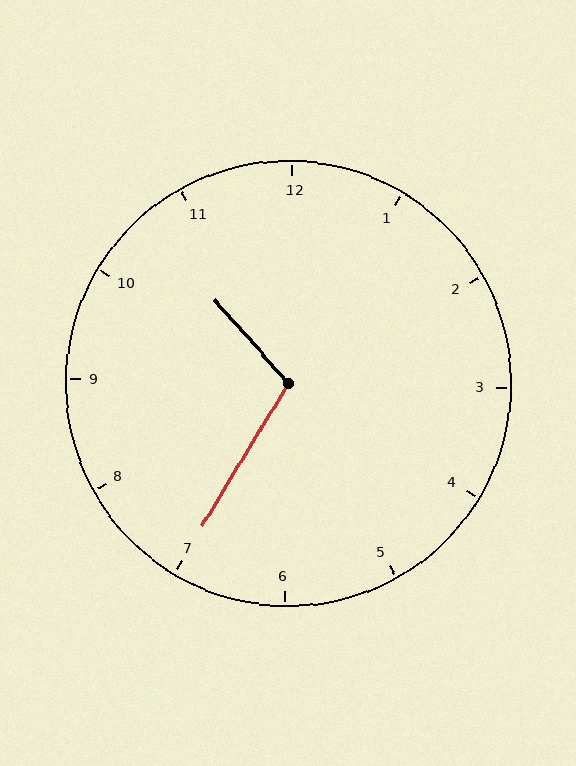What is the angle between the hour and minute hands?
Approximately 108 degrees.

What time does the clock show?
10:35.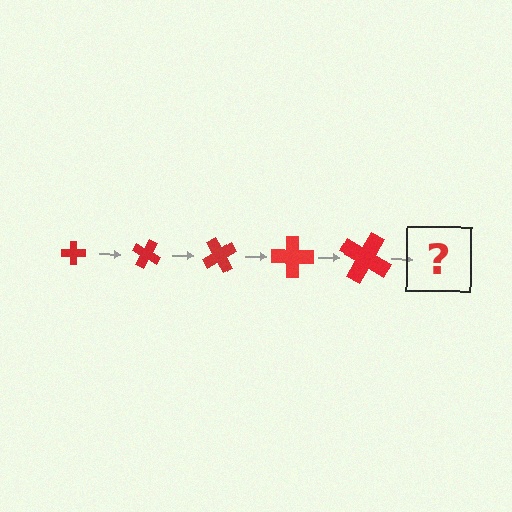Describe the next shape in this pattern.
It should be a cross, larger than the previous one and rotated 150 degrees from the start.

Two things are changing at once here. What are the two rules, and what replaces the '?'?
The two rules are that the cross grows larger each step and it rotates 30 degrees each step. The '?' should be a cross, larger than the previous one and rotated 150 degrees from the start.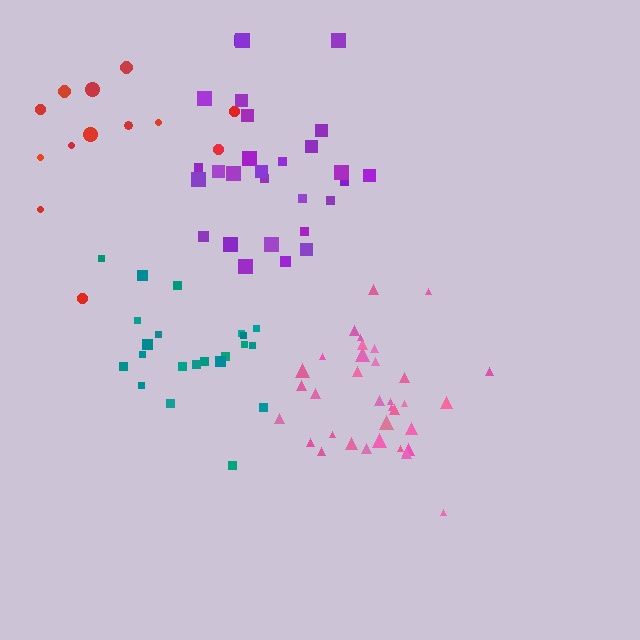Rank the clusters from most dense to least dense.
pink, teal, purple, red.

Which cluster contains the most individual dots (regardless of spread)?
Pink (34).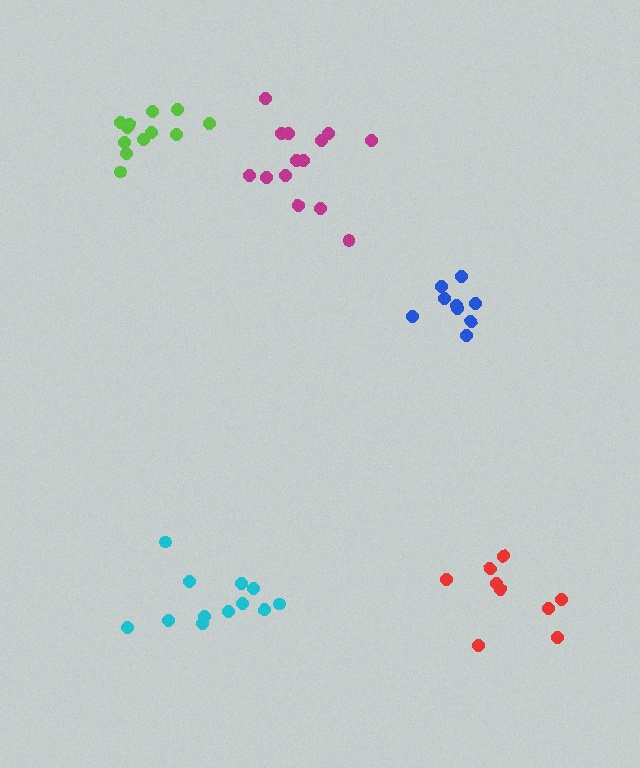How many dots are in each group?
Group 1: 12 dots, Group 2: 9 dots, Group 3: 12 dots, Group 4: 14 dots, Group 5: 9 dots (56 total).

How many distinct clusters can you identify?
There are 5 distinct clusters.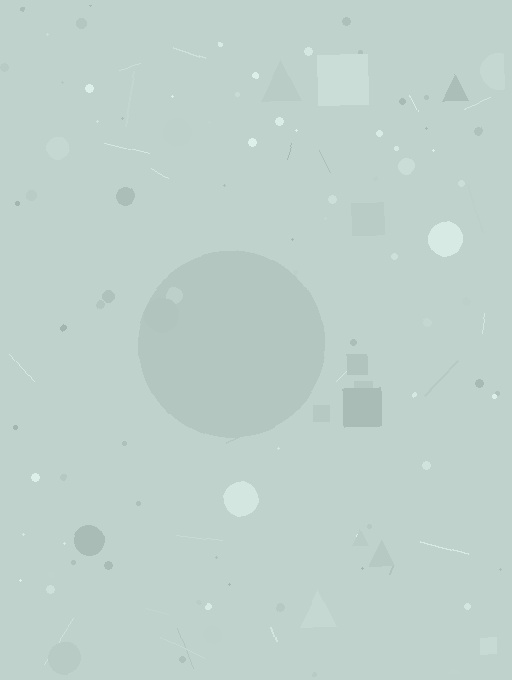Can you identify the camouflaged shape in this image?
The camouflaged shape is a circle.